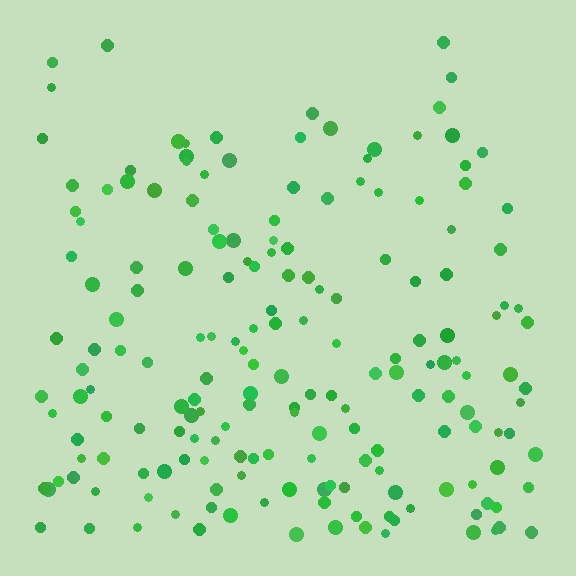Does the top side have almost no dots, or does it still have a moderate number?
Still a moderate number, just noticeably fewer than the bottom.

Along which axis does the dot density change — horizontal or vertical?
Vertical.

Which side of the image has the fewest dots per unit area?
The top.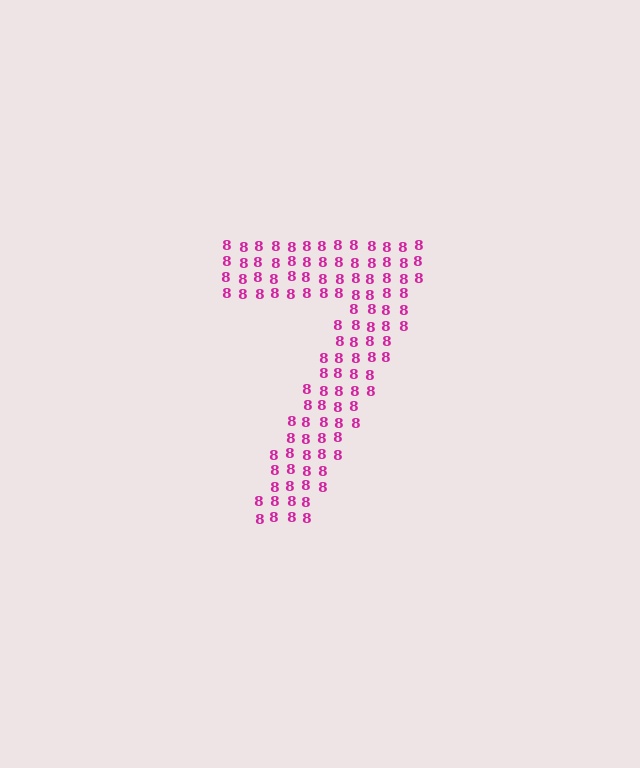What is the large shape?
The large shape is the digit 7.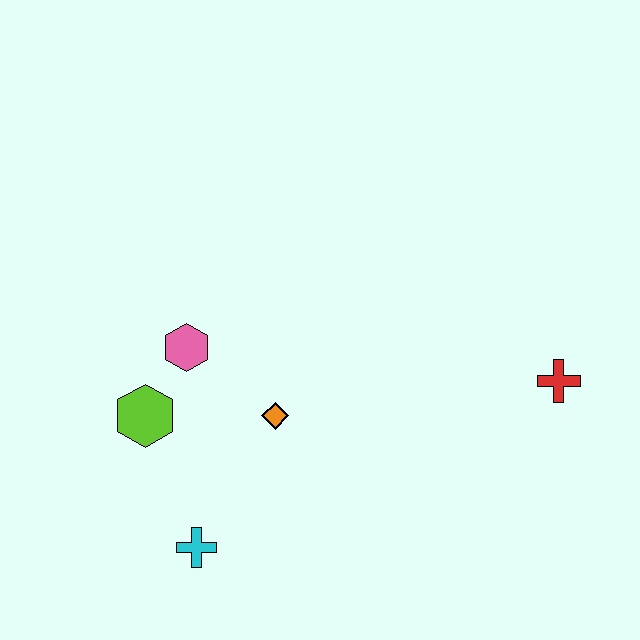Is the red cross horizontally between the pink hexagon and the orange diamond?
No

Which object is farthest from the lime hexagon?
The red cross is farthest from the lime hexagon.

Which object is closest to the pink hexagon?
The lime hexagon is closest to the pink hexagon.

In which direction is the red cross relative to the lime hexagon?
The red cross is to the right of the lime hexagon.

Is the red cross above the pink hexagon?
No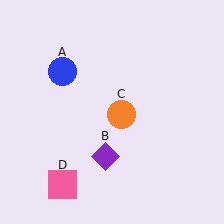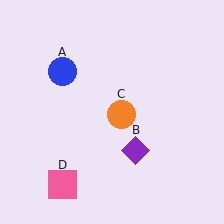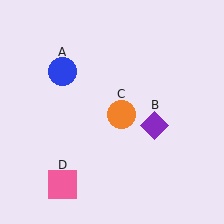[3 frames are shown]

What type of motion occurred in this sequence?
The purple diamond (object B) rotated counterclockwise around the center of the scene.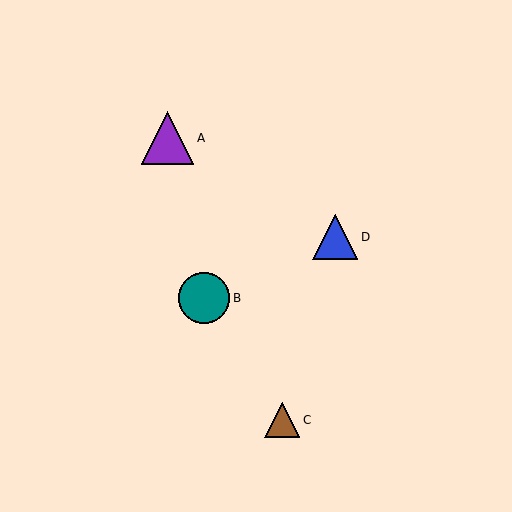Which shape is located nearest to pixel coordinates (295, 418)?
The brown triangle (labeled C) at (282, 420) is nearest to that location.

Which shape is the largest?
The purple triangle (labeled A) is the largest.